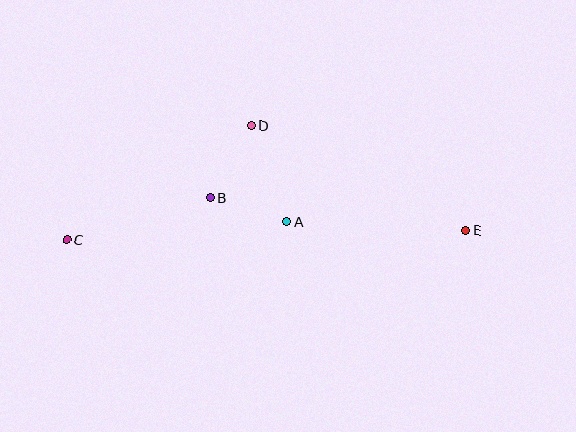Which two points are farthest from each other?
Points C and E are farthest from each other.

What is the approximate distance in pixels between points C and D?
The distance between C and D is approximately 217 pixels.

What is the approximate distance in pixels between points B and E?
The distance between B and E is approximately 257 pixels.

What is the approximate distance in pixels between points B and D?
The distance between B and D is approximately 83 pixels.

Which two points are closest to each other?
Points A and B are closest to each other.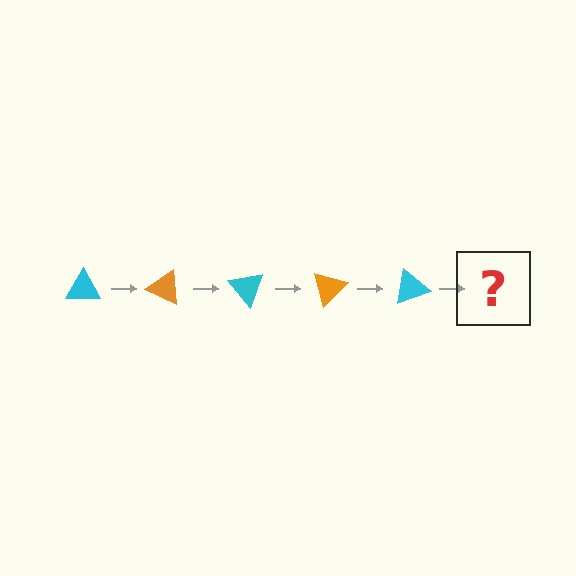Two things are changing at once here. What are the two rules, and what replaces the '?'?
The two rules are that it rotates 25 degrees each step and the color cycles through cyan and orange. The '?' should be an orange triangle, rotated 125 degrees from the start.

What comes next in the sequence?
The next element should be an orange triangle, rotated 125 degrees from the start.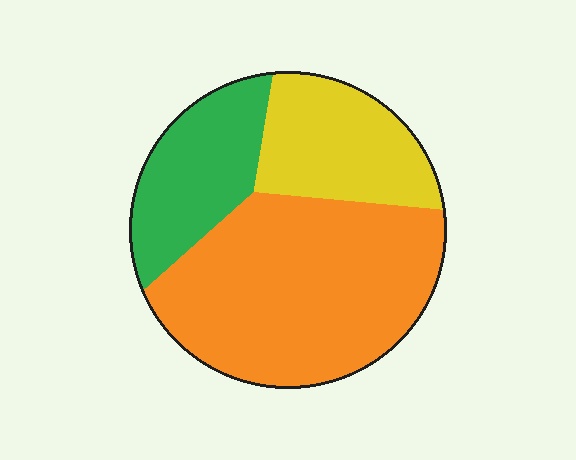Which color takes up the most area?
Orange, at roughly 55%.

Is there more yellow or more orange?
Orange.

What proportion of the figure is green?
Green takes up about one fifth (1/5) of the figure.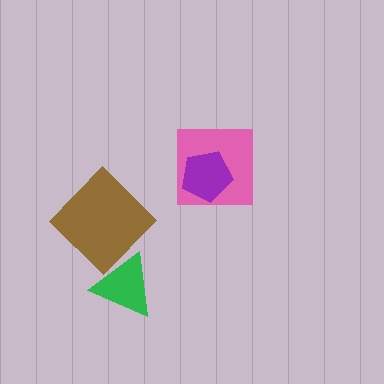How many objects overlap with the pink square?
1 object overlaps with the pink square.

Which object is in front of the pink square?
The purple pentagon is in front of the pink square.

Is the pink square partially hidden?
Yes, it is partially covered by another shape.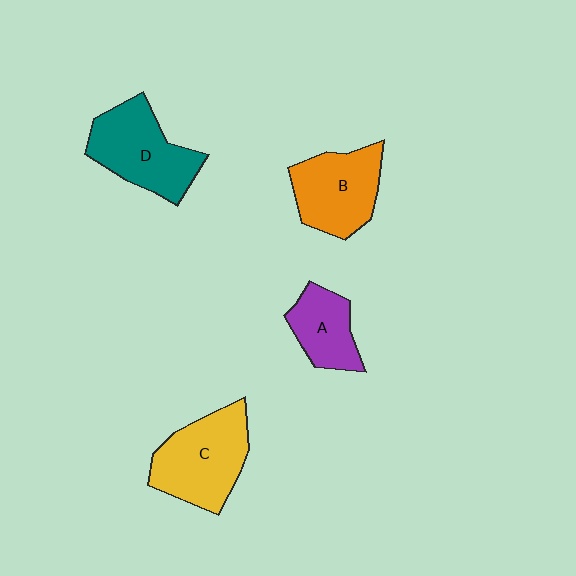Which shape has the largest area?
Shape C (yellow).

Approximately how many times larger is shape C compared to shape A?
Approximately 1.6 times.